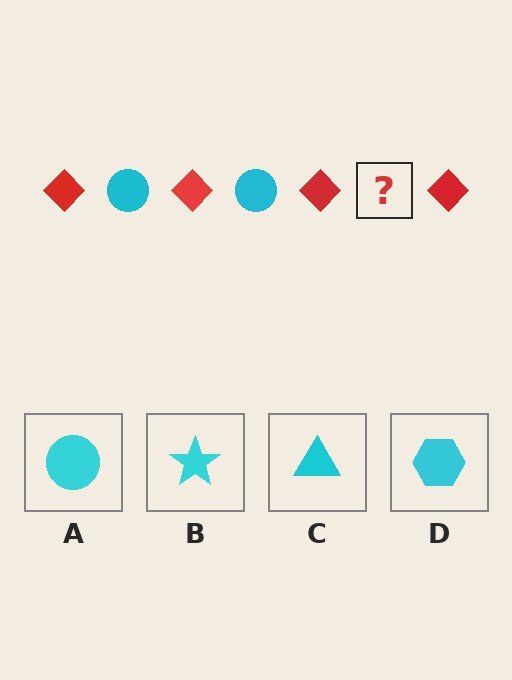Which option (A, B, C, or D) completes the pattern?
A.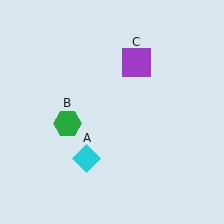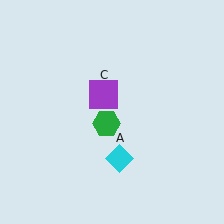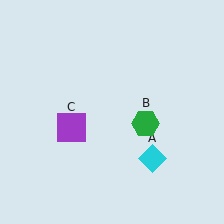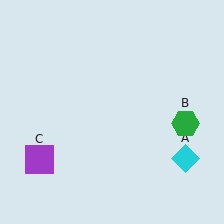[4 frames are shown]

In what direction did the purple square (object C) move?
The purple square (object C) moved down and to the left.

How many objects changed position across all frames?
3 objects changed position: cyan diamond (object A), green hexagon (object B), purple square (object C).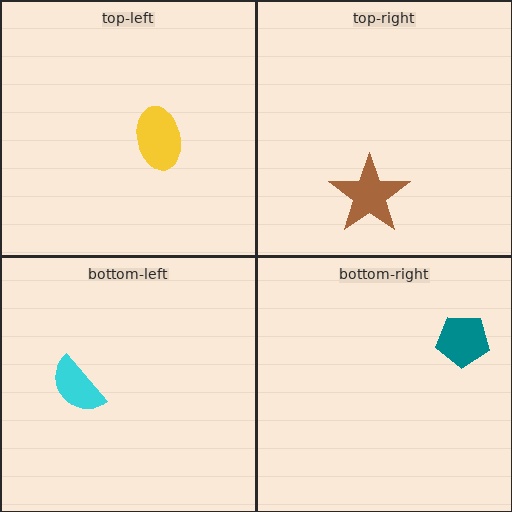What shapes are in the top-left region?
The yellow ellipse.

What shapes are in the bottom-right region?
The teal pentagon.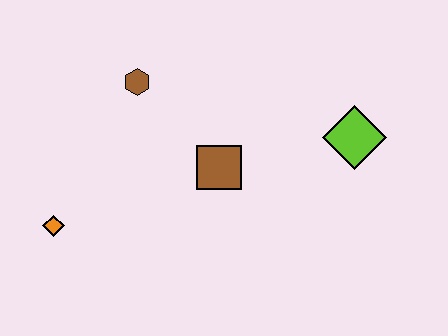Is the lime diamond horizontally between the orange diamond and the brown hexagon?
No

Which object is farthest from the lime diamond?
The orange diamond is farthest from the lime diamond.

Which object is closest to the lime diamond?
The brown square is closest to the lime diamond.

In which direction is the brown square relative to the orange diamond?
The brown square is to the right of the orange diamond.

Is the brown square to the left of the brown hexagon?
No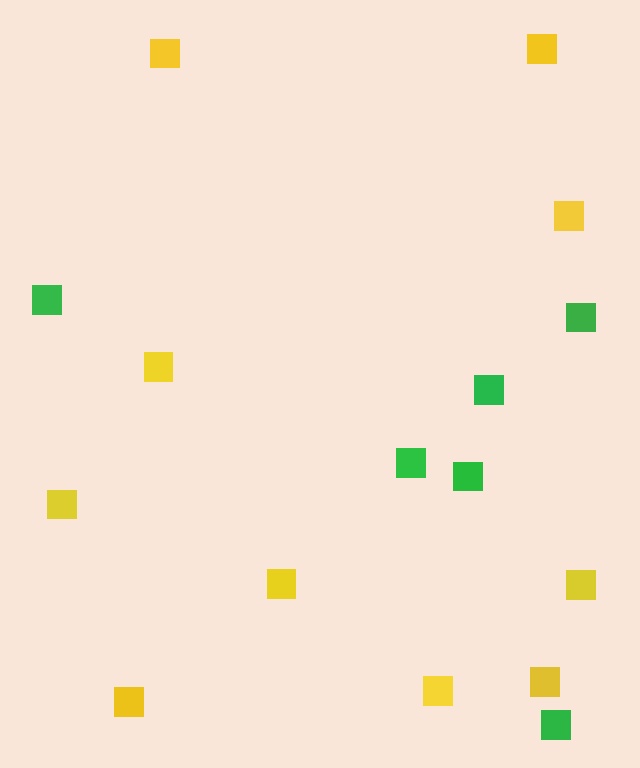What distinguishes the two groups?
There are 2 groups: one group of green squares (6) and one group of yellow squares (10).